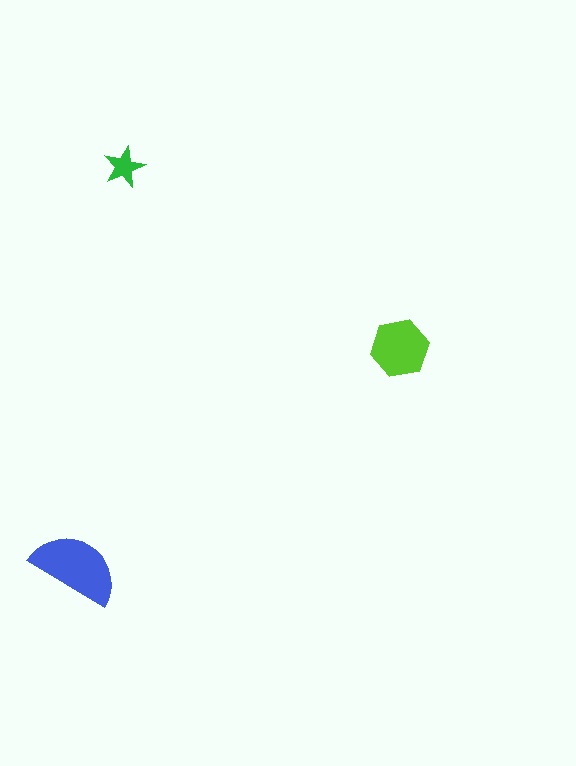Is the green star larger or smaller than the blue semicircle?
Smaller.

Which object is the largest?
The blue semicircle.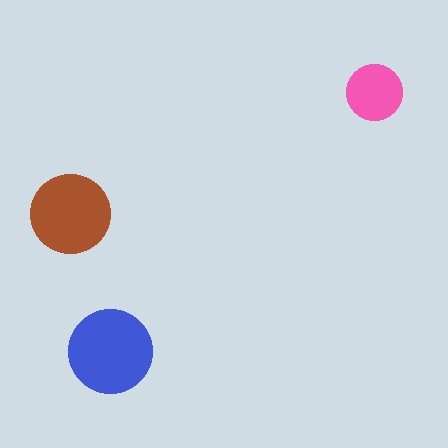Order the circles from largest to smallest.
the blue one, the brown one, the pink one.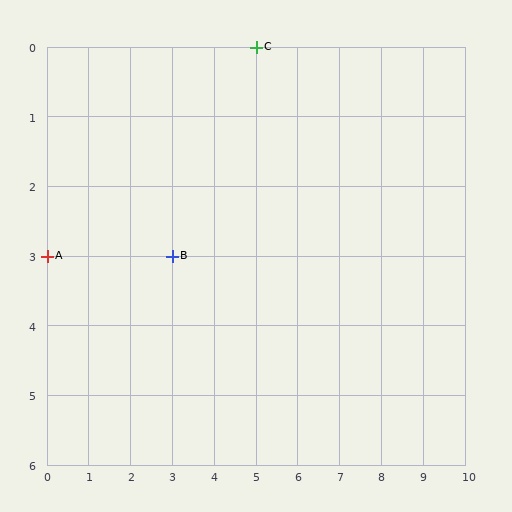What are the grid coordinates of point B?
Point B is at grid coordinates (3, 3).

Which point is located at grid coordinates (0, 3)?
Point A is at (0, 3).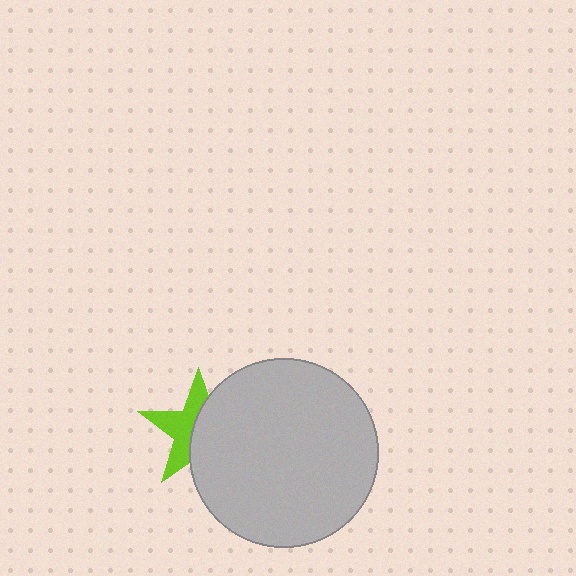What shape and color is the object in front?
The object in front is a light gray circle.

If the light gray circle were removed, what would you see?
You would see the complete lime star.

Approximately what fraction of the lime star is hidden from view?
Roughly 52% of the lime star is hidden behind the light gray circle.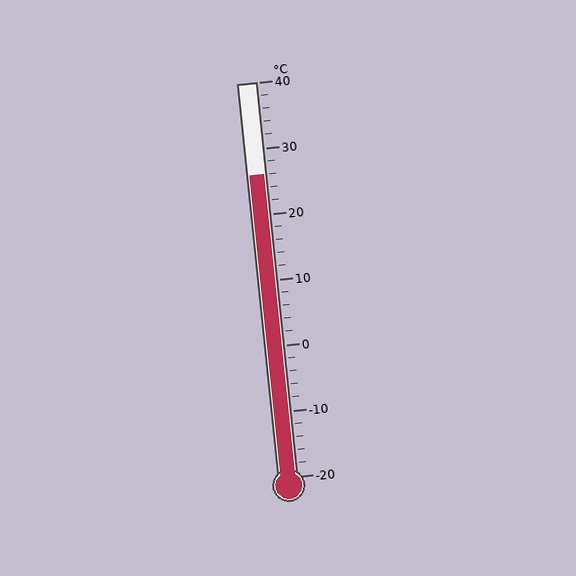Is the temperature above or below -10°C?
The temperature is above -10°C.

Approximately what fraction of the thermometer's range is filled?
The thermometer is filled to approximately 75% of its range.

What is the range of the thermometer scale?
The thermometer scale ranges from -20°C to 40°C.